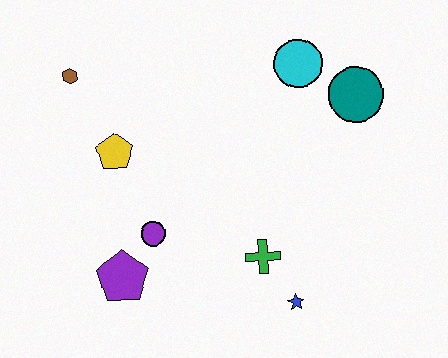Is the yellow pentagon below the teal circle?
Yes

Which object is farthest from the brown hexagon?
The blue star is farthest from the brown hexagon.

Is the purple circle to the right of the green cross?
No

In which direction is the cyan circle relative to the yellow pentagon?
The cyan circle is to the right of the yellow pentagon.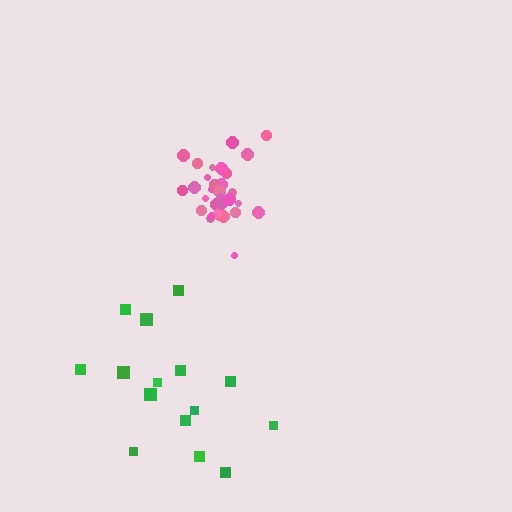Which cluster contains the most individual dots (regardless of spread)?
Pink (32).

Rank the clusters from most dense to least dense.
pink, green.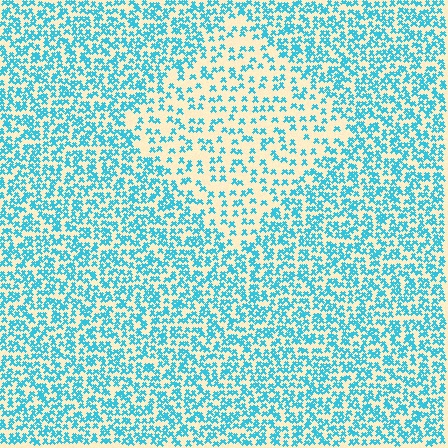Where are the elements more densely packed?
The elements are more densely packed outside the diamond boundary.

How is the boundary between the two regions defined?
The boundary is defined by a change in element density (approximately 2.1x ratio). All elements are the same color, size, and shape.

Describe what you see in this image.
The image contains small cyan elements arranged at two different densities. A diamond-shaped region is visible where the elements are less densely packed than the surrounding area.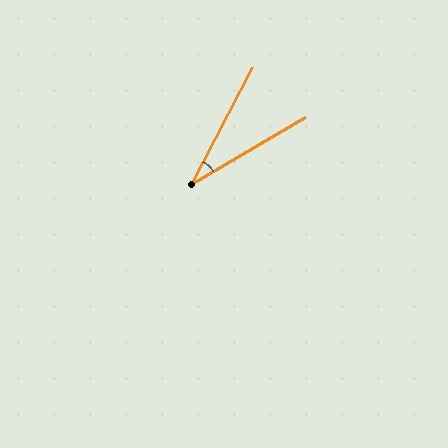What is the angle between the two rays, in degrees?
Approximately 32 degrees.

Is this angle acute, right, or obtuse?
It is acute.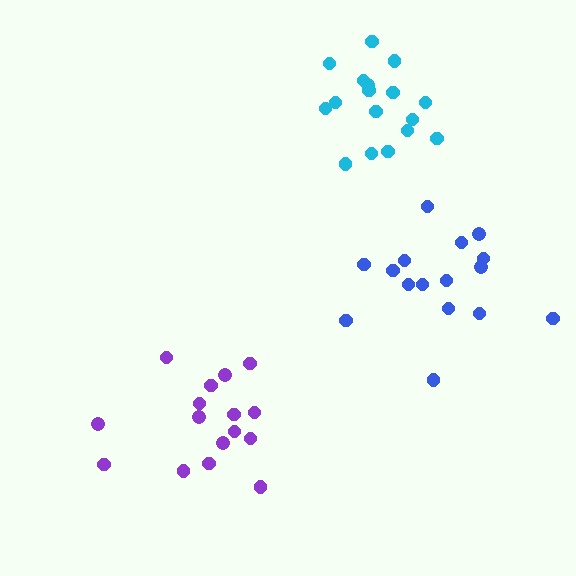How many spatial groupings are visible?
There are 3 spatial groupings.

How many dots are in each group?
Group 1: 17 dots, Group 2: 16 dots, Group 3: 16 dots (49 total).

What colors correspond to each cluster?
The clusters are colored: cyan, blue, purple.